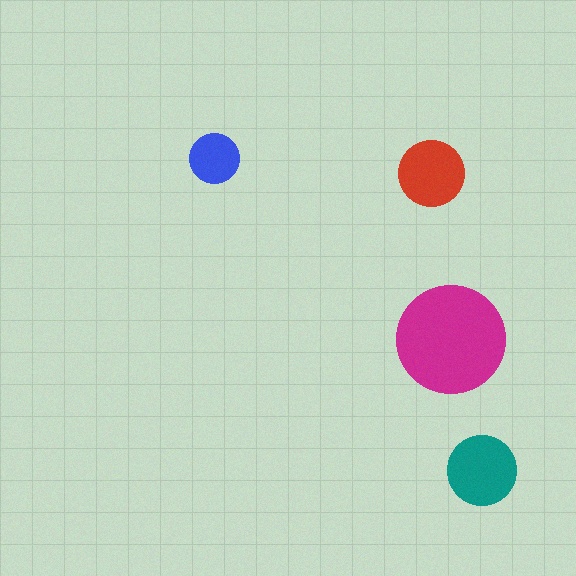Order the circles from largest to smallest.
the magenta one, the teal one, the red one, the blue one.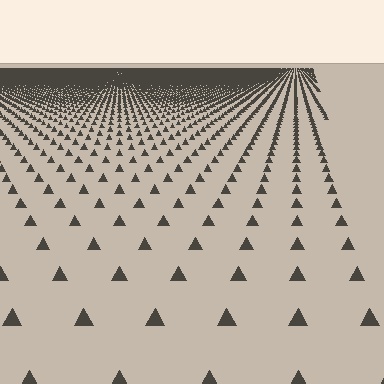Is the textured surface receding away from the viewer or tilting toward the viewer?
The surface is receding away from the viewer. Texture elements get smaller and denser toward the top.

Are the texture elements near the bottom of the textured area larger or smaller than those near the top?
Larger. Near the bottom, elements are closer to the viewer and appear at a bigger on-screen size.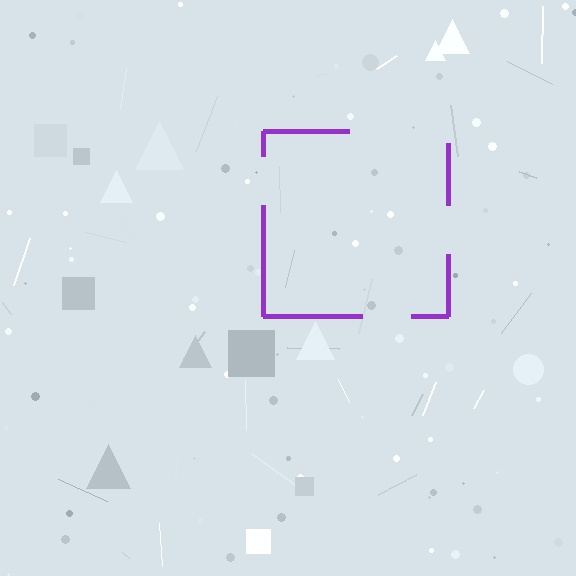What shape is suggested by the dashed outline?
The dashed outline suggests a square.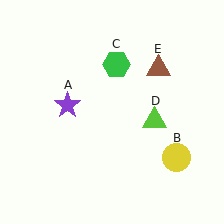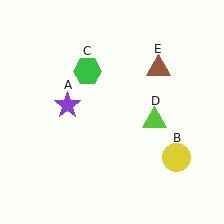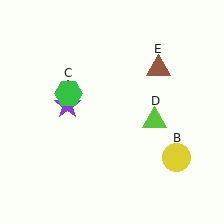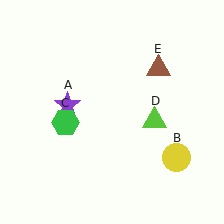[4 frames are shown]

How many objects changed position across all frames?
1 object changed position: green hexagon (object C).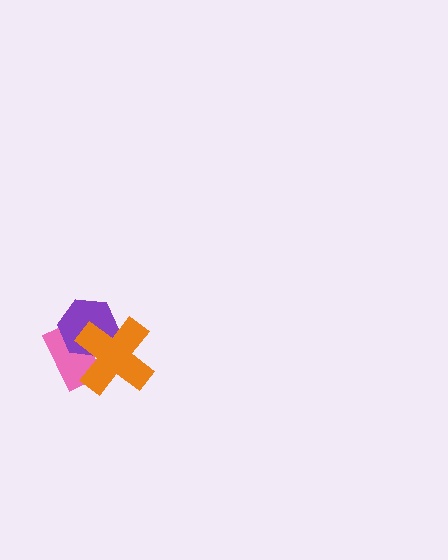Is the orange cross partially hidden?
No, no other shape covers it.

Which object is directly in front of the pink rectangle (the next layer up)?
The purple hexagon is directly in front of the pink rectangle.